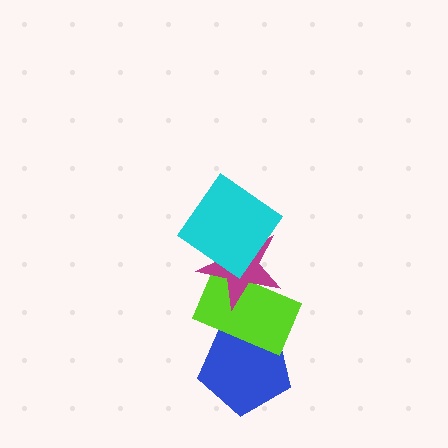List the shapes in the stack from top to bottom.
From top to bottom: the cyan diamond, the magenta star, the lime rectangle, the blue pentagon.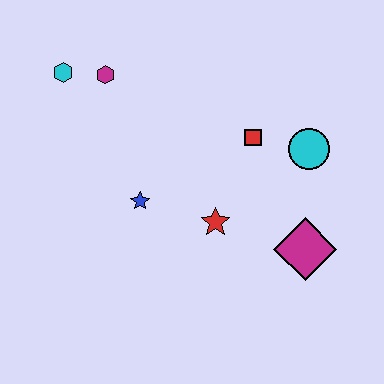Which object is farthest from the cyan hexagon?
The magenta diamond is farthest from the cyan hexagon.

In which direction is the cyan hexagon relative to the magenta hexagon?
The cyan hexagon is to the left of the magenta hexagon.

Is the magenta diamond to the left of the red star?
No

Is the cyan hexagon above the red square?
Yes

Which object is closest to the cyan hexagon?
The magenta hexagon is closest to the cyan hexagon.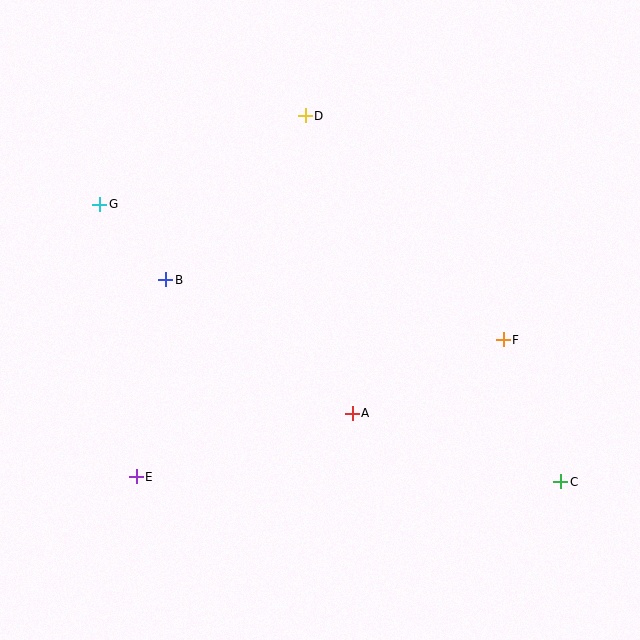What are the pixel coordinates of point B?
Point B is at (166, 280).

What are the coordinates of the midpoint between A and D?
The midpoint between A and D is at (329, 265).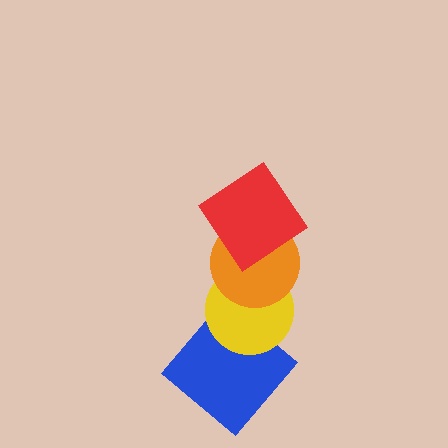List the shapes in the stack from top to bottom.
From top to bottom: the red diamond, the orange circle, the yellow circle, the blue diamond.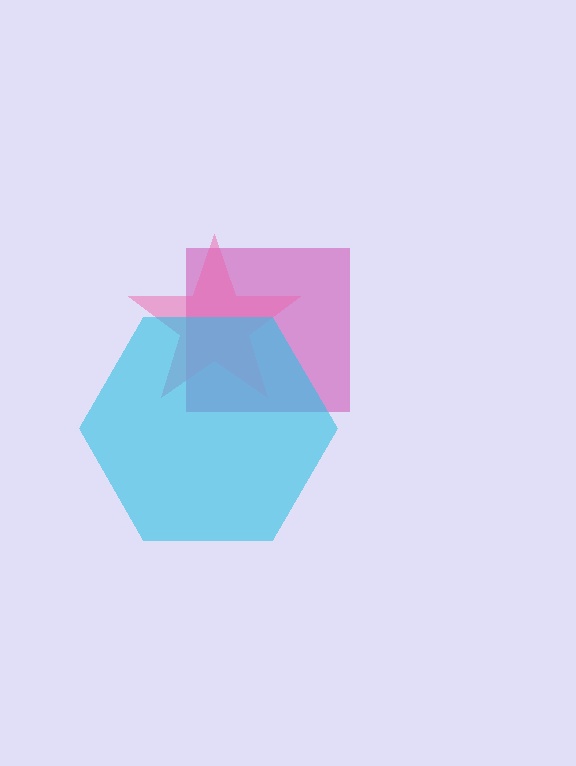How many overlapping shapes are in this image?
There are 3 overlapping shapes in the image.